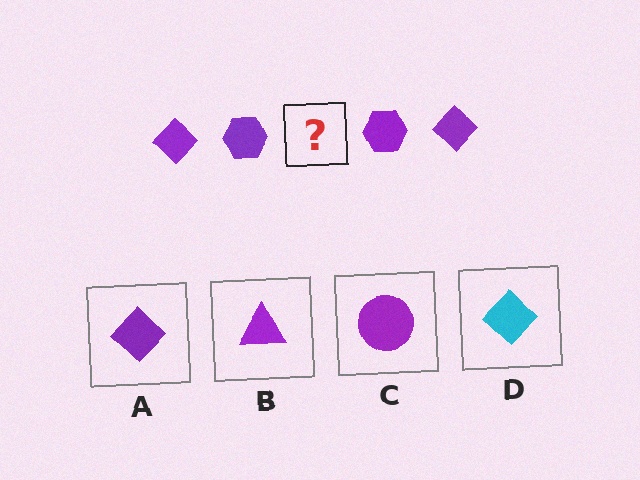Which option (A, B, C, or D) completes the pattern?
A.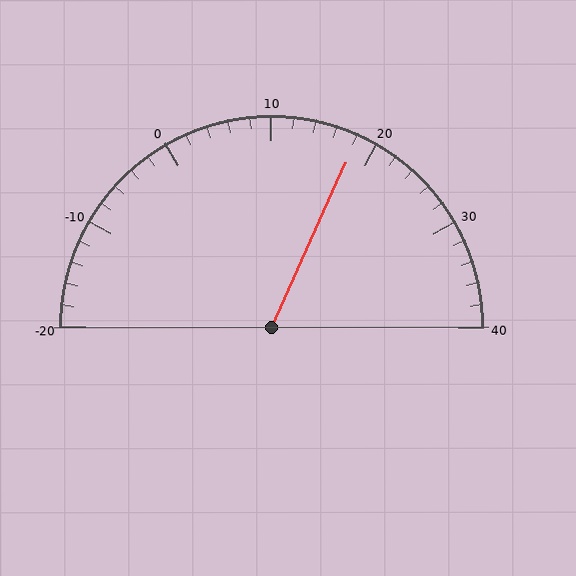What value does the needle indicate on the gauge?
The needle indicates approximately 18.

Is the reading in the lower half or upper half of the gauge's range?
The reading is in the upper half of the range (-20 to 40).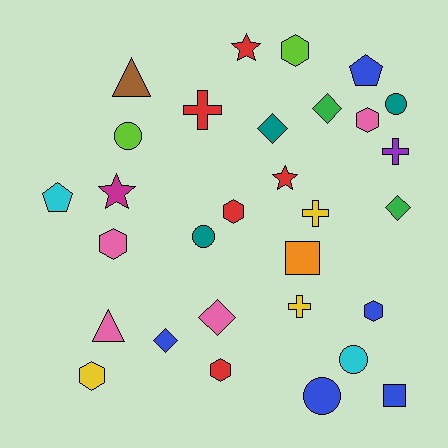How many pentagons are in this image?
There are 2 pentagons.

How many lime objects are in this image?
There are 2 lime objects.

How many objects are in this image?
There are 30 objects.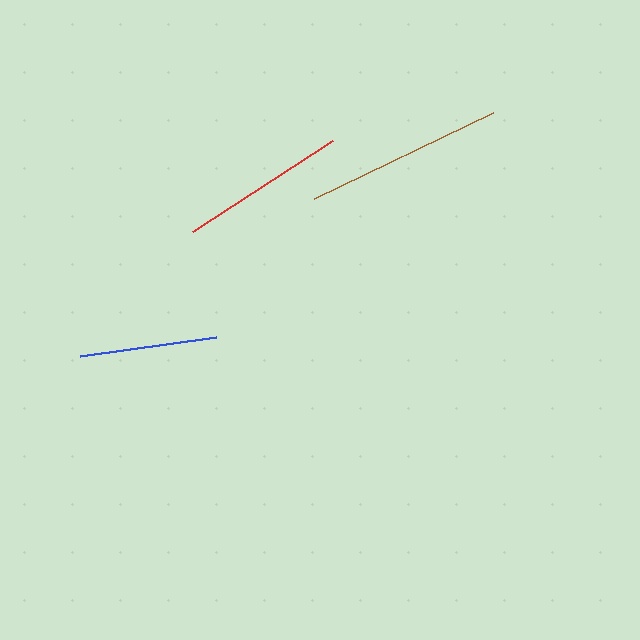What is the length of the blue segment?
The blue segment is approximately 137 pixels long.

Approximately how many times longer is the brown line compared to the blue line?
The brown line is approximately 1.4 times the length of the blue line.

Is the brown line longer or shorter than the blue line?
The brown line is longer than the blue line.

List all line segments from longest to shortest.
From longest to shortest: brown, red, blue.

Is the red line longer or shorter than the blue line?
The red line is longer than the blue line.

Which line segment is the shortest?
The blue line is the shortest at approximately 137 pixels.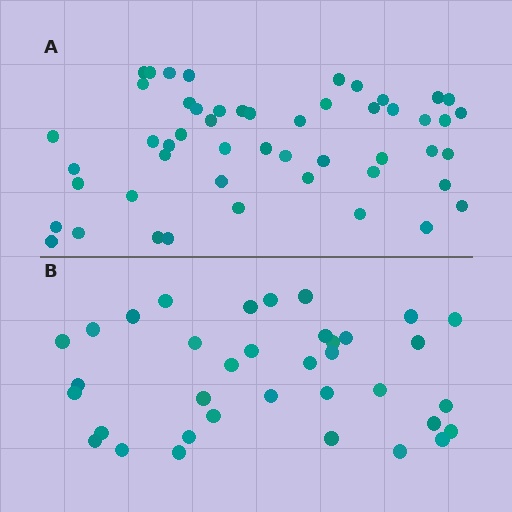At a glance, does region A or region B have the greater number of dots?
Region A (the top region) has more dots.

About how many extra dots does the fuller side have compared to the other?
Region A has approximately 15 more dots than region B.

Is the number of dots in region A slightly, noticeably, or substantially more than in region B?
Region A has noticeably more, but not dramatically so. The ratio is roughly 1.4 to 1.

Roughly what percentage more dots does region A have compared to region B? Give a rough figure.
About 40% more.